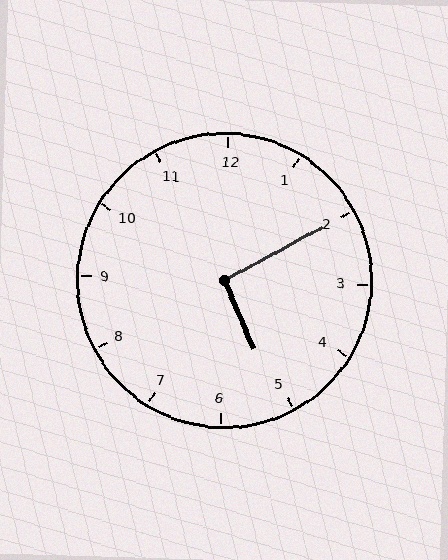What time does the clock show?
5:10.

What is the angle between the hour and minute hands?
Approximately 95 degrees.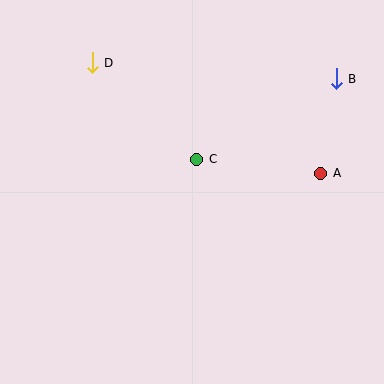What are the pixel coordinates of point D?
Point D is at (92, 63).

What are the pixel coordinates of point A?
Point A is at (321, 173).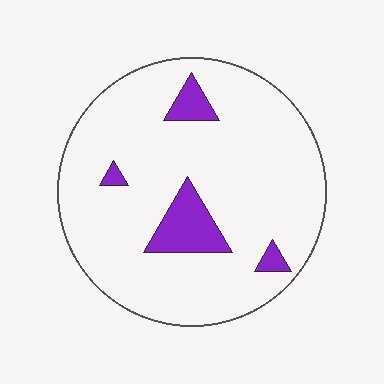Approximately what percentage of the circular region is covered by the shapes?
Approximately 10%.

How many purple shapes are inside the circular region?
4.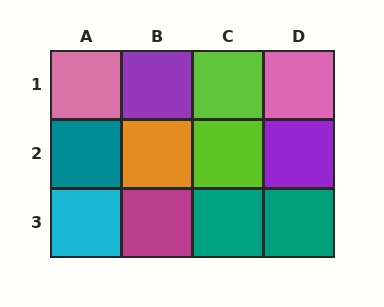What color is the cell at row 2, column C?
Lime.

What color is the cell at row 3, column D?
Teal.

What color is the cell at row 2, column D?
Purple.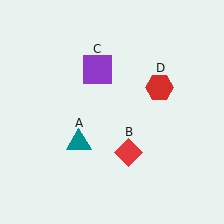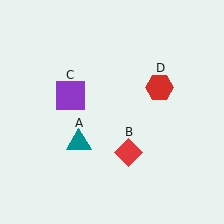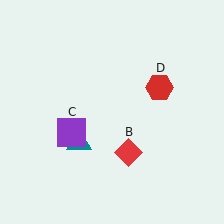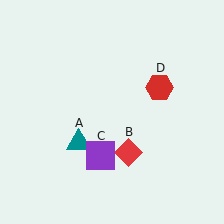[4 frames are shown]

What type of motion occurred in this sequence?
The purple square (object C) rotated counterclockwise around the center of the scene.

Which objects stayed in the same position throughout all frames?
Teal triangle (object A) and red diamond (object B) and red hexagon (object D) remained stationary.